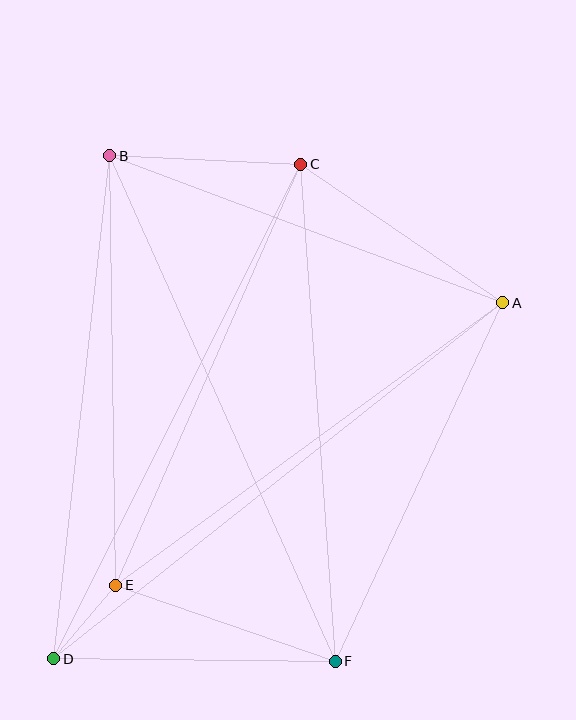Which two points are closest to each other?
Points D and E are closest to each other.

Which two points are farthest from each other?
Points A and D are farthest from each other.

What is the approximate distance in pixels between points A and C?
The distance between A and C is approximately 245 pixels.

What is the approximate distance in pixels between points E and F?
The distance between E and F is approximately 232 pixels.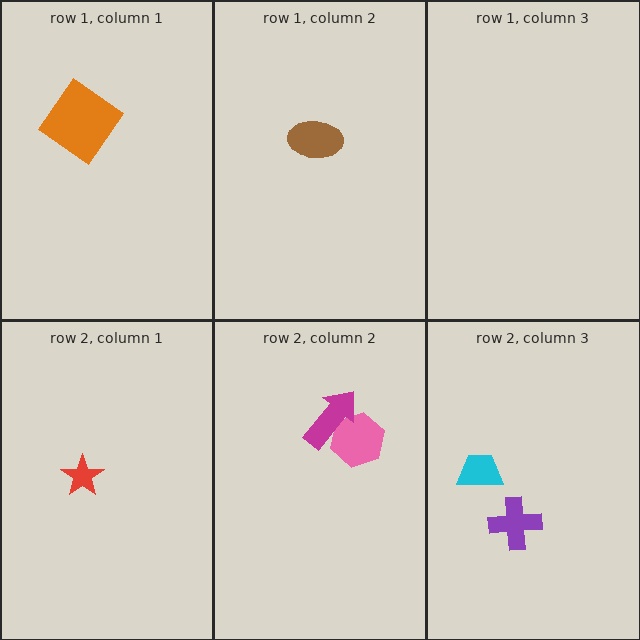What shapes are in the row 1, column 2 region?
The brown ellipse.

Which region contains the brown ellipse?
The row 1, column 2 region.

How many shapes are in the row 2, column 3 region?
2.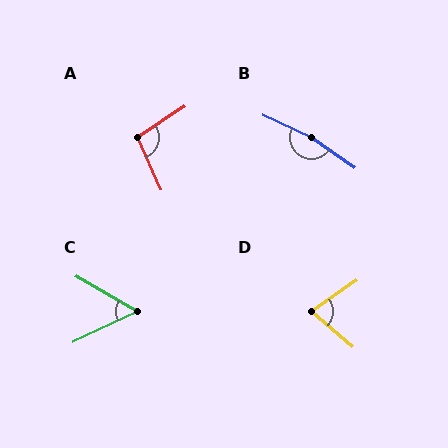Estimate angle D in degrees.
Approximately 75 degrees.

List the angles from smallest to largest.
C (55°), D (75°), A (100°), B (170°).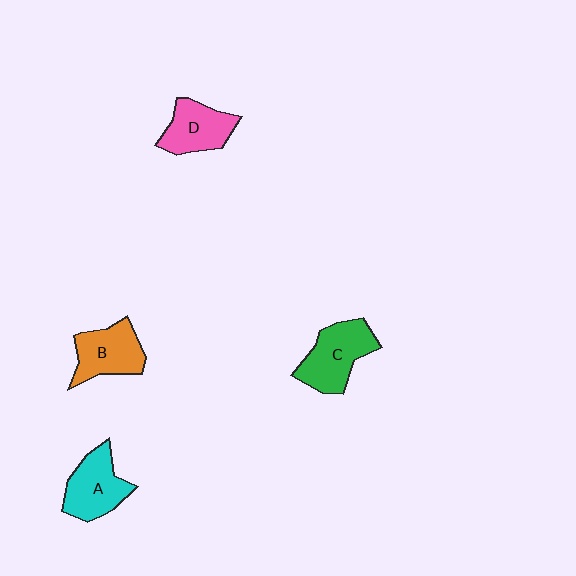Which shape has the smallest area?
Shape D (pink).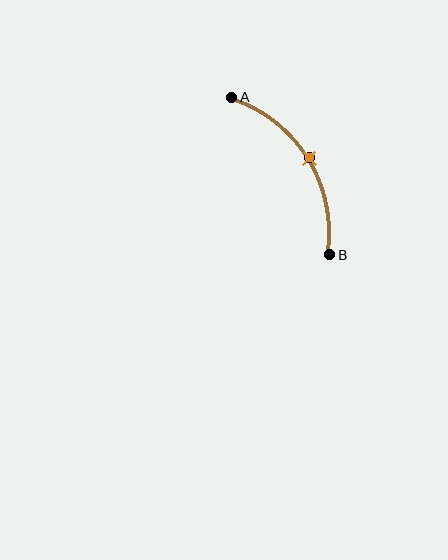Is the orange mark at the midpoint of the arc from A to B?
Yes. The orange mark lies on the arc at equal arc-length from both A and B — it is the arc midpoint.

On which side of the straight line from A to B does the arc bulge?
The arc bulges to the right of the straight line connecting A and B.